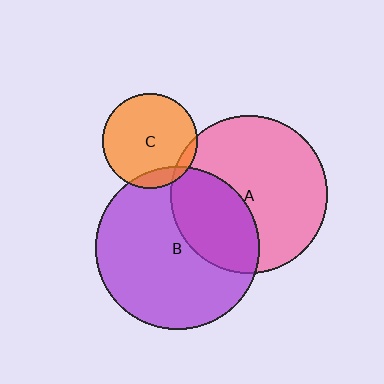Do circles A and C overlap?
Yes.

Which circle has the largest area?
Circle B (purple).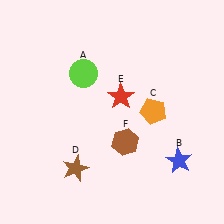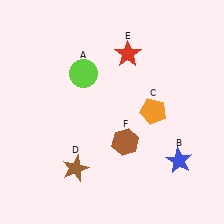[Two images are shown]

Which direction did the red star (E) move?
The red star (E) moved up.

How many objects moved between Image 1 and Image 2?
1 object moved between the two images.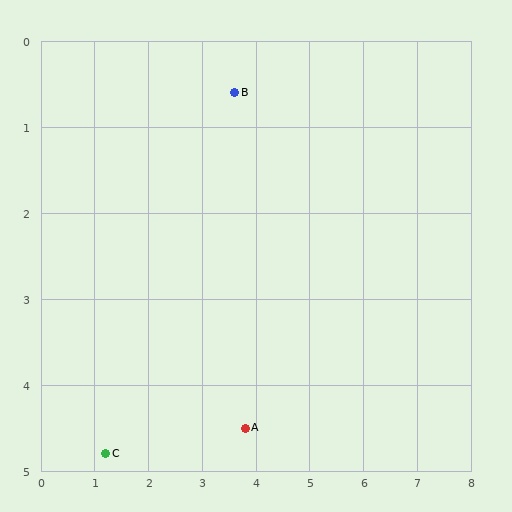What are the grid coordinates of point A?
Point A is at approximately (3.8, 4.5).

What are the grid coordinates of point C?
Point C is at approximately (1.2, 4.8).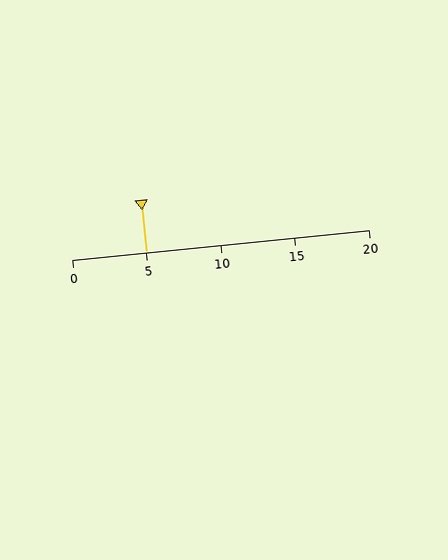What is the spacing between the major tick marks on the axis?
The major ticks are spaced 5 apart.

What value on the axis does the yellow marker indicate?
The marker indicates approximately 5.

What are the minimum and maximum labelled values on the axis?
The axis runs from 0 to 20.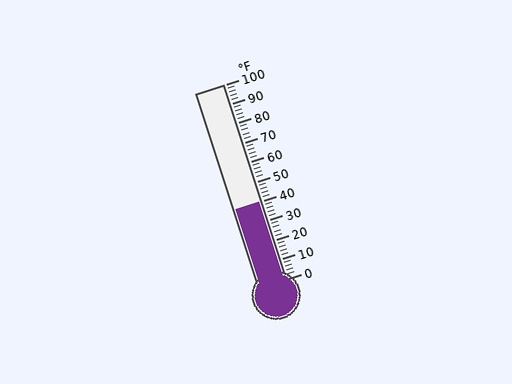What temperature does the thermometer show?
The thermometer shows approximately 40°F.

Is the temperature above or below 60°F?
The temperature is below 60°F.